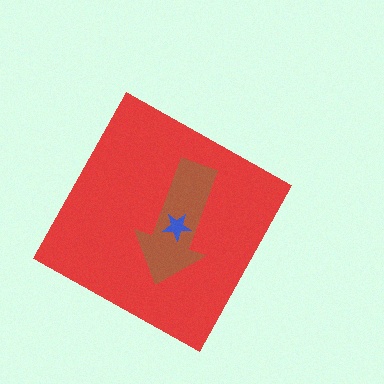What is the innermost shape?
The blue star.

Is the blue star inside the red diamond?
Yes.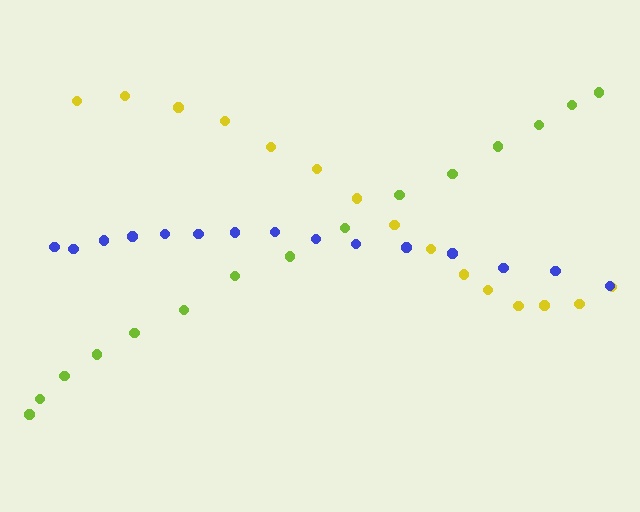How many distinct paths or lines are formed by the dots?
There are 3 distinct paths.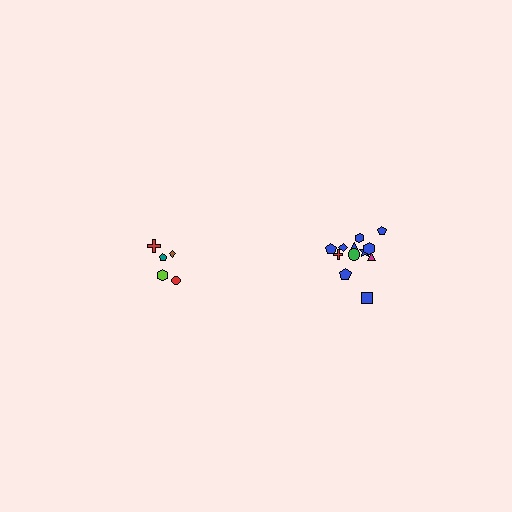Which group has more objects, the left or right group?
The right group.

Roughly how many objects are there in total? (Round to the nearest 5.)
Roughly 15 objects in total.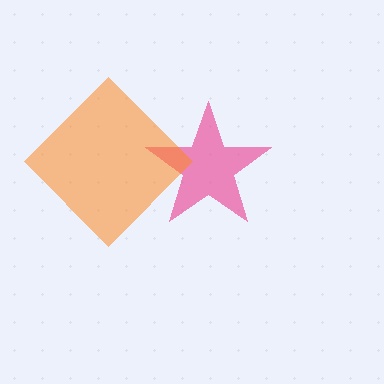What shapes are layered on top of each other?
The layered shapes are: a pink star, an orange diamond.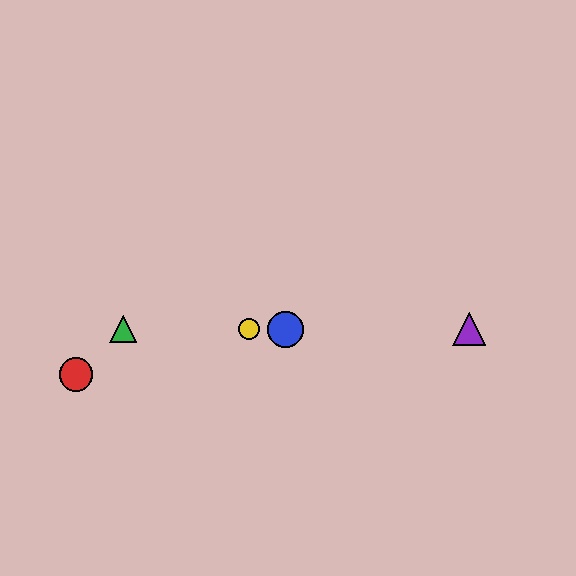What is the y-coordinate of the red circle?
The red circle is at y≈375.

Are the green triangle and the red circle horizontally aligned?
No, the green triangle is at y≈329 and the red circle is at y≈375.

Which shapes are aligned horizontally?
The blue circle, the green triangle, the yellow circle, the purple triangle are aligned horizontally.